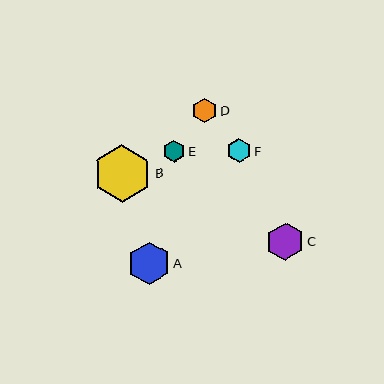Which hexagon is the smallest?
Hexagon E is the smallest with a size of approximately 22 pixels.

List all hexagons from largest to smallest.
From largest to smallest: B, A, C, D, F, E.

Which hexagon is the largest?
Hexagon B is the largest with a size of approximately 58 pixels.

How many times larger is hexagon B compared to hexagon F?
Hexagon B is approximately 2.4 times the size of hexagon F.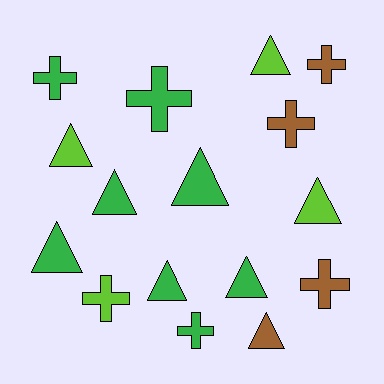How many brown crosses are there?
There are 3 brown crosses.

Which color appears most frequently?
Green, with 8 objects.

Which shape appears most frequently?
Triangle, with 9 objects.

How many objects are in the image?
There are 16 objects.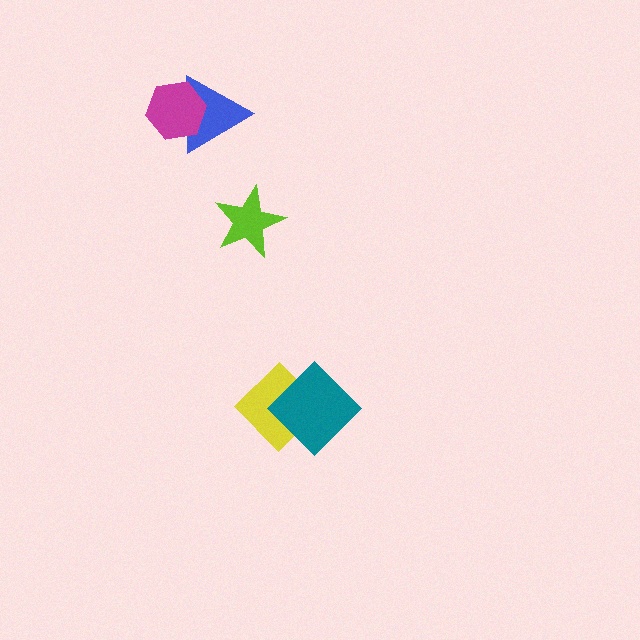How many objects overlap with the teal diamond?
1 object overlaps with the teal diamond.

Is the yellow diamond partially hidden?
Yes, it is partially covered by another shape.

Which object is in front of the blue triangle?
The magenta hexagon is in front of the blue triangle.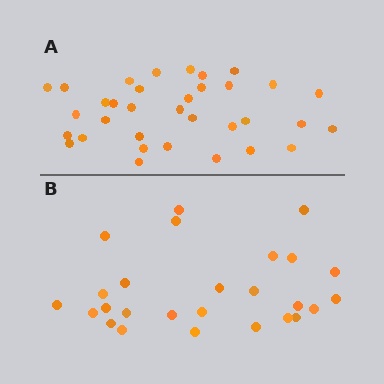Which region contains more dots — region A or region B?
Region A (the top region) has more dots.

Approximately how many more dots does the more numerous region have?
Region A has roughly 8 or so more dots than region B.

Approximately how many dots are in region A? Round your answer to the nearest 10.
About 30 dots. (The exact count is 34, which rounds to 30.)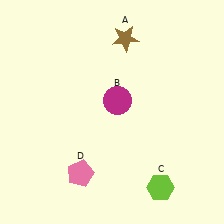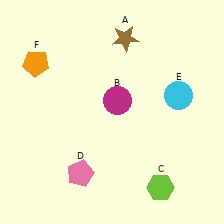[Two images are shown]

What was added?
A cyan circle (E), an orange pentagon (F) were added in Image 2.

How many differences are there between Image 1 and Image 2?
There are 2 differences between the two images.